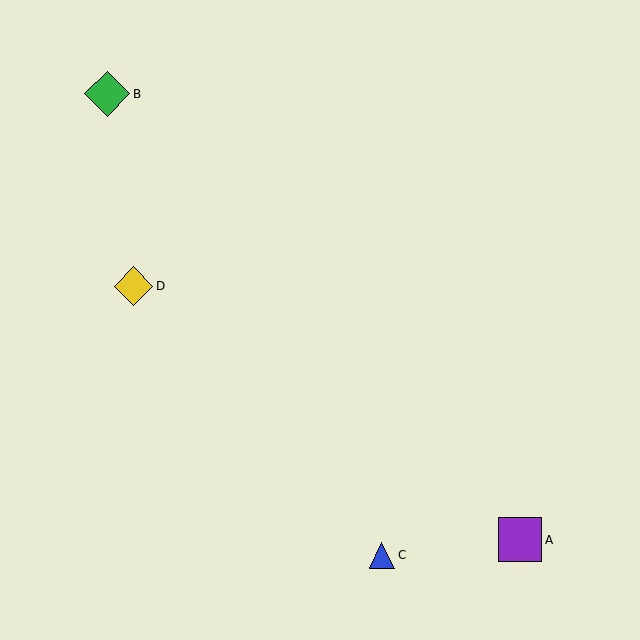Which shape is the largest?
The green diamond (labeled B) is the largest.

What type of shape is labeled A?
Shape A is a purple square.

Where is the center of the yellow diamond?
The center of the yellow diamond is at (133, 286).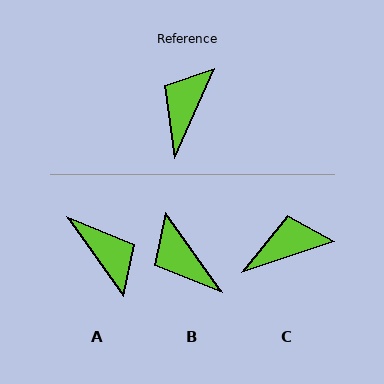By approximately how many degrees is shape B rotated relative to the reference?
Approximately 60 degrees counter-clockwise.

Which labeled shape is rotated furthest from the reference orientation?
A, about 120 degrees away.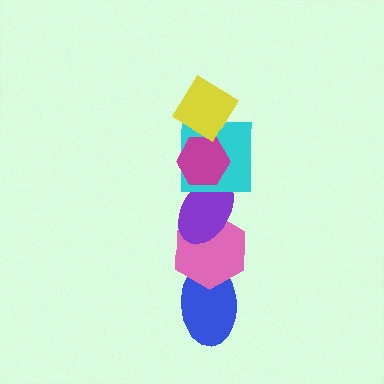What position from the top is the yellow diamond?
The yellow diamond is 1st from the top.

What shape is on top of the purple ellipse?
The cyan square is on top of the purple ellipse.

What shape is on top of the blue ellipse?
The pink hexagon is on top of the blue ellipse.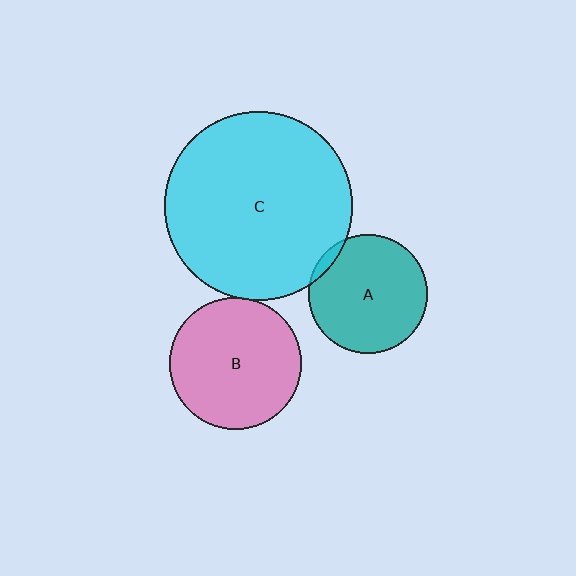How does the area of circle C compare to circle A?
Approximately 2.5 times.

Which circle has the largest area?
Circle C (cyan).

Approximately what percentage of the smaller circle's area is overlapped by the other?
Approximately 5%.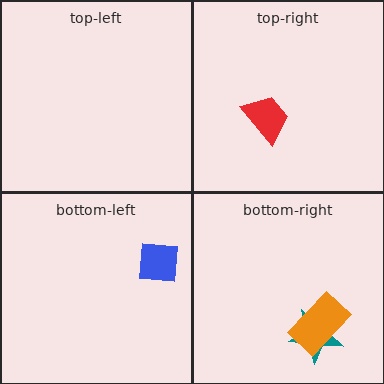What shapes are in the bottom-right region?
The teal star, the orange rectangle.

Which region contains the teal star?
The bottom-right region.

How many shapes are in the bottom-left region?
1.